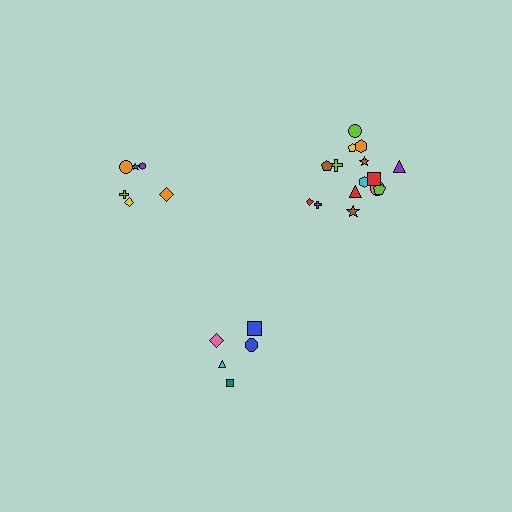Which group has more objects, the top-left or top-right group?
The top-right group.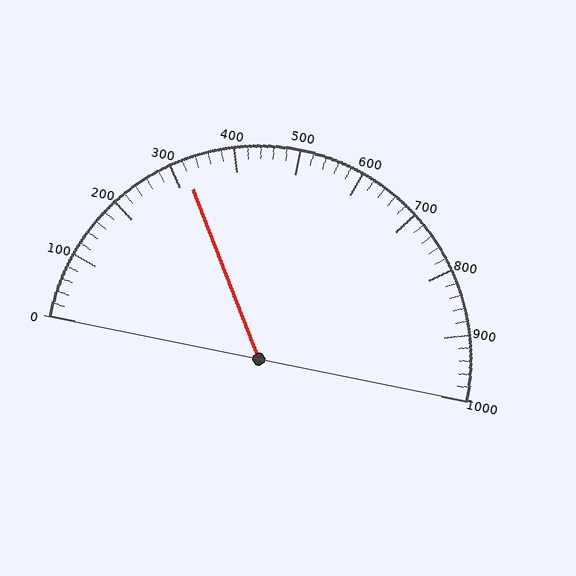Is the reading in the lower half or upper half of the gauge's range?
The reading is in the lower half of the range (0 to 1000).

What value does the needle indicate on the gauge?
The needle indicates approximately 320.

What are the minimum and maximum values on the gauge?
The gauge ranges from 0 to 1000.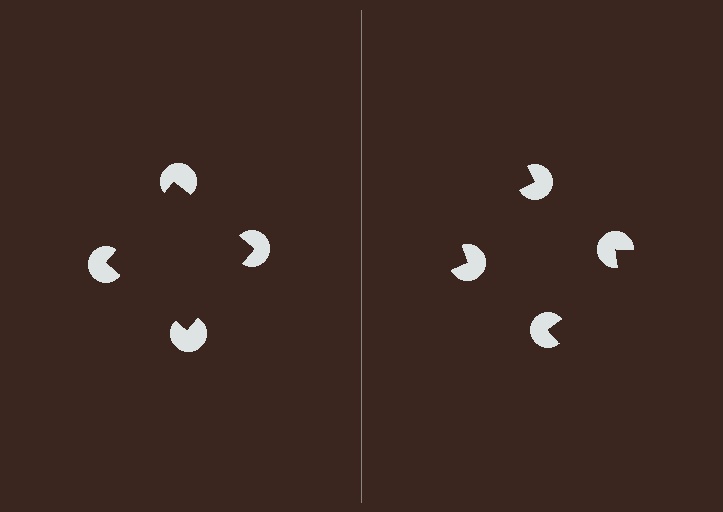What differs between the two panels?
The pac-man discs are positioned identically on both sides; only the wedge orientations differ. On the left they align to a square; on the right they are misaligned.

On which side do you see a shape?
An illusory square appears on the left side. On the right side the wedge cuts are rotated, so no coherent shape forms.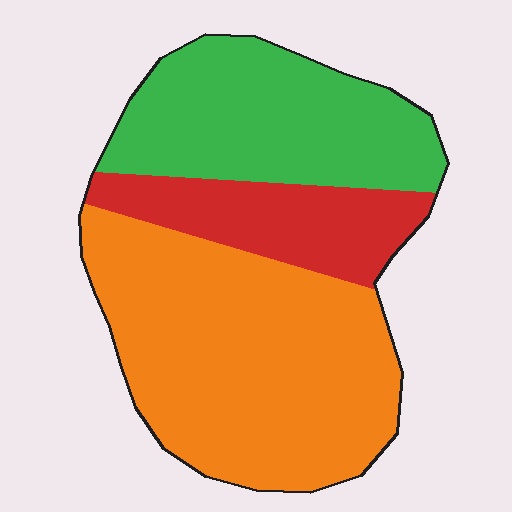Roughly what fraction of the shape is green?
Green takes up between a quarter and a half of the shape.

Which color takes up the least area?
Red, at roughly 20%.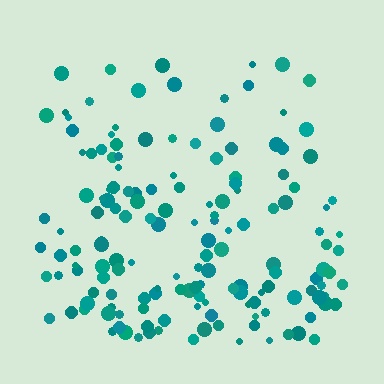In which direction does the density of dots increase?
From top to bottom, with the bottom side densest.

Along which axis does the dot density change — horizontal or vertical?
Vertical.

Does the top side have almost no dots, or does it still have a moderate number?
Still a moderate number, just noticeably fewer than the bottom.